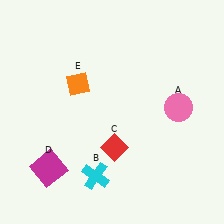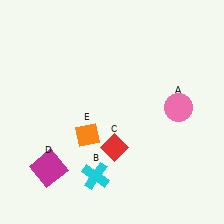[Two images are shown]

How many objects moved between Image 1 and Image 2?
1 object moved between the two images.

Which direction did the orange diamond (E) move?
The orange diamond (E) moved down.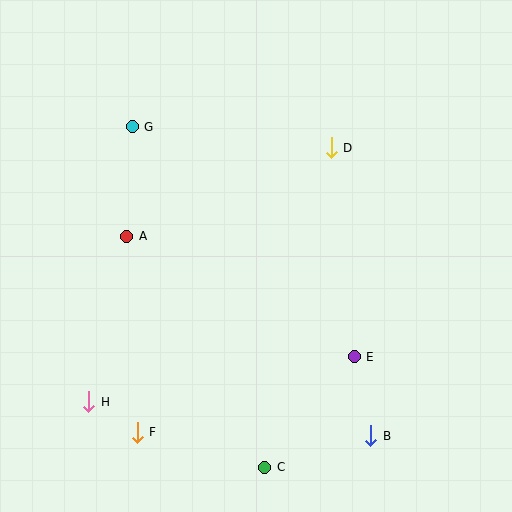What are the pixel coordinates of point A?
Point A is at (127, 236).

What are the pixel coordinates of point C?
Point C is at (265, 467).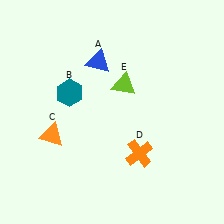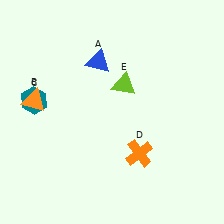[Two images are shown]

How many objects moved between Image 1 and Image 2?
2 objects moved between the two images.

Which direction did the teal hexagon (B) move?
The teal hexagon (B) moved left.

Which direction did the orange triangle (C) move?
The orange triangle (C) moved up.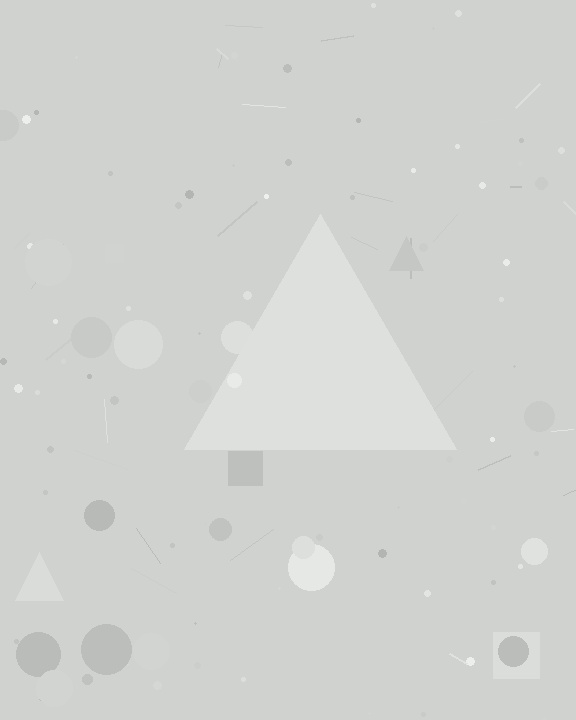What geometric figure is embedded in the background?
A triangle is embedded in the background.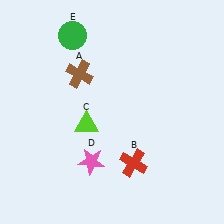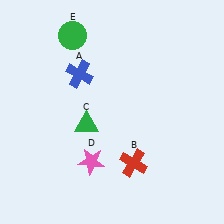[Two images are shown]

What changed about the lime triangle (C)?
In Image 1, C is lime. In Image 2, it changed to green.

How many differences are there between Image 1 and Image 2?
There are 2 differences between the two images.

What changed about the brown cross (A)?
In Image 1, A is brown. In Image 2, it changed to blue.